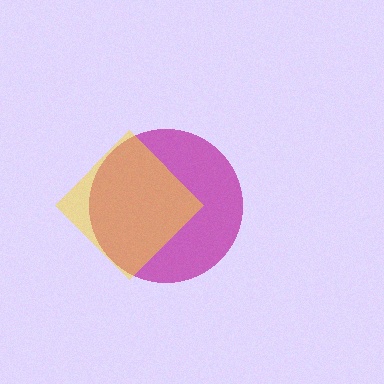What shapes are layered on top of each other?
The layered shapes are: a magenta circle, a yellow diamond.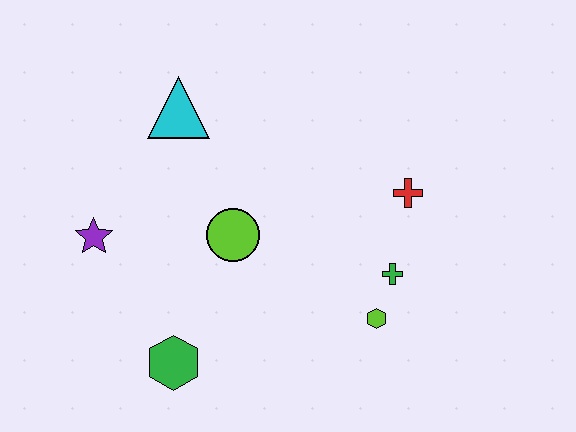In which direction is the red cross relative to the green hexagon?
The red cross is to the right of the green hexagon.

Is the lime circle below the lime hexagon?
No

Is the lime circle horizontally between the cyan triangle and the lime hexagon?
Yes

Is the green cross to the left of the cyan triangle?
No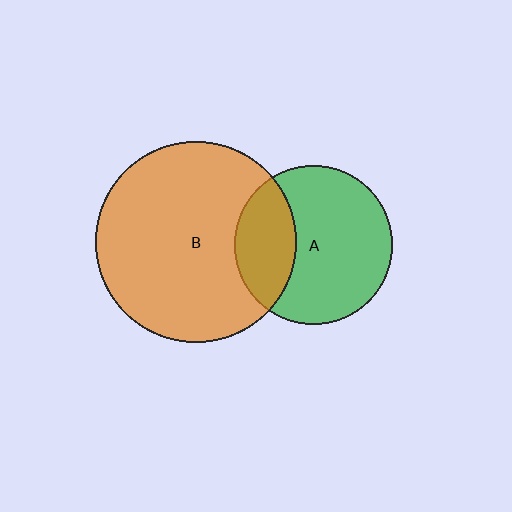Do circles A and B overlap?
Yes.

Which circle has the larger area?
Circle B (orange).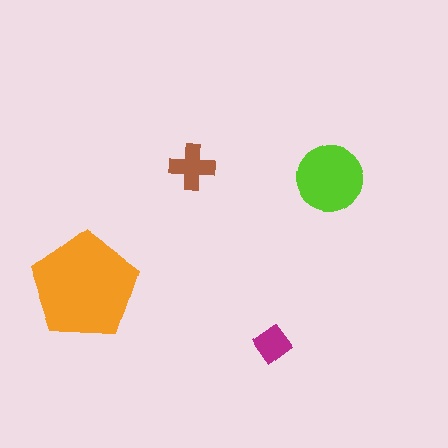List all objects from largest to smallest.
The orange pentagon, the lime circle, the brown cross, the magenta diamond.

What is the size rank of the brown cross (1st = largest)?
3rd.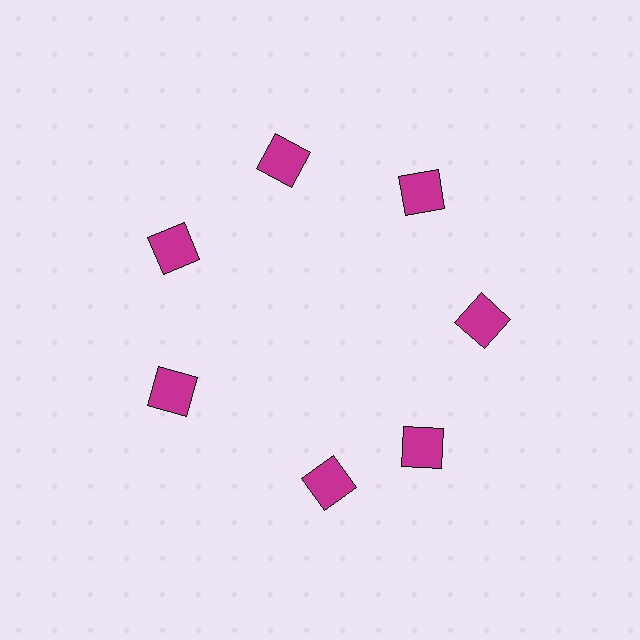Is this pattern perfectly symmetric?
No. The 7 magenta squares are arranged in a ring, but one element near the 6 o'clock position is rotated out of alignment along the ring, breaking the 7-fold rotational symmetry.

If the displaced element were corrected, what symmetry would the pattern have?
It would have 7-fold rotational symmetry — the pattern would map onto itself every 51 degrees.